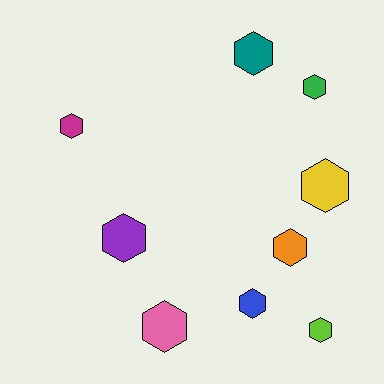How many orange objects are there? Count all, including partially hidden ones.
There is 1 orange object.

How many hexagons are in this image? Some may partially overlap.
There are 9 hexagons.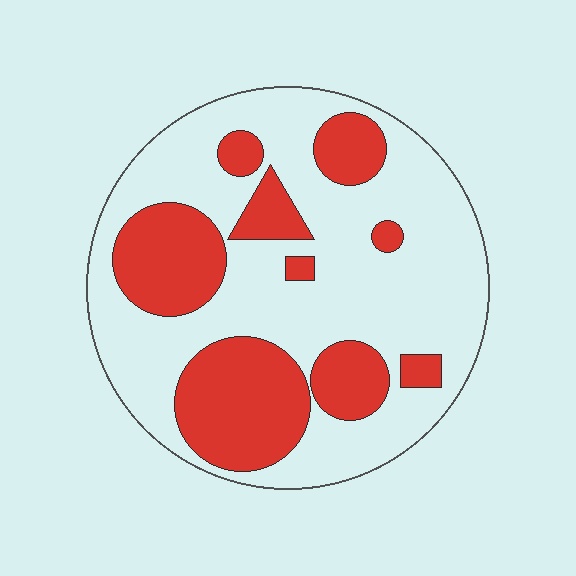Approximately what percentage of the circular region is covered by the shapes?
Approximately 35%.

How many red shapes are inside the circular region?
9.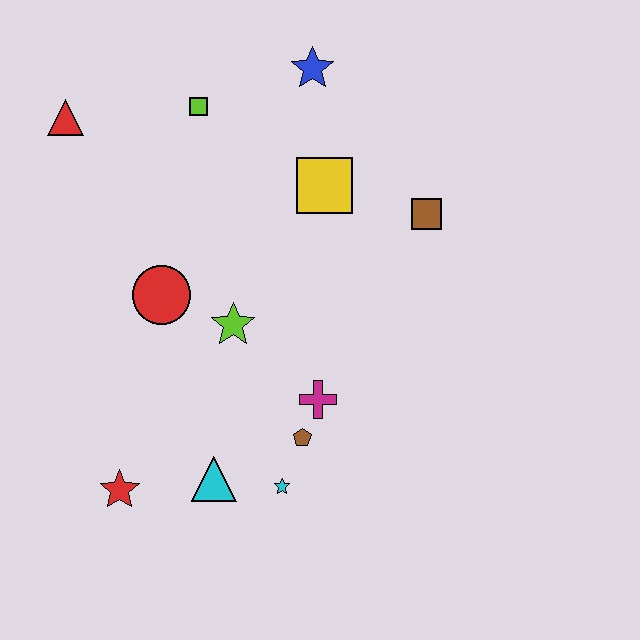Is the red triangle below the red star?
No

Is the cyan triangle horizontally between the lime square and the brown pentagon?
Yes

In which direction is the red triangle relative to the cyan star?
The red triangle is above the cyan star.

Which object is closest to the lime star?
The red circle is closest to the lime star.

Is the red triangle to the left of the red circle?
Yes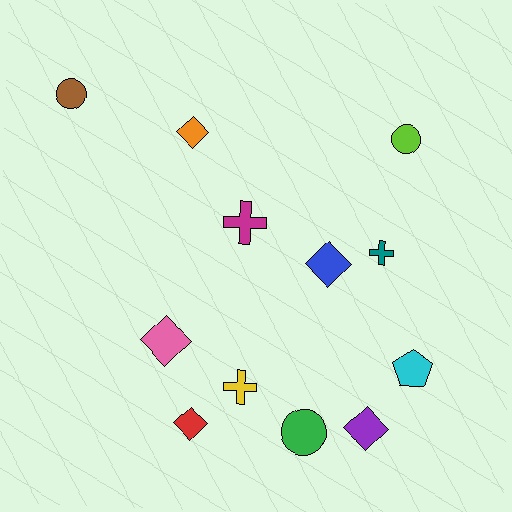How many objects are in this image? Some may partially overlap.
There are 12 objects.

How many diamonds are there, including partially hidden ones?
There are 5 diamonds.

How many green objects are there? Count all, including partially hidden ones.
There is 1 green object.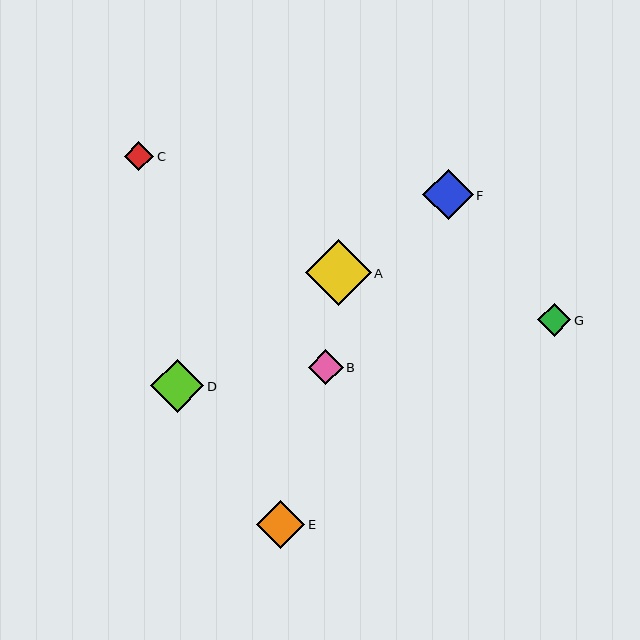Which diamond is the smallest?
Diamond C is the smallest with a size of approximately 29 pixels.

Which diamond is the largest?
Diamond A is the largest with a size of approximately 66 pixels.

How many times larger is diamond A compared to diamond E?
Diamond A is approximately 1.4 times the size of diamond E.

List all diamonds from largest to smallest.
From largest to smallest: A, D, F, E, B, G, C.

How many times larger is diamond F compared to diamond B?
Diamond F is approximately 1.4 times the size of diamond B.